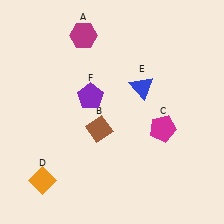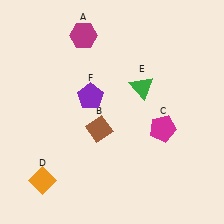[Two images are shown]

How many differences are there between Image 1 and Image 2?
There is 1 difference between the two images.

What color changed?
The triangle (E) changed from blue in Image 1 to green in Image 2.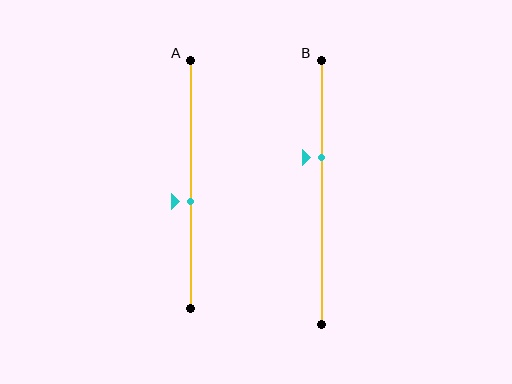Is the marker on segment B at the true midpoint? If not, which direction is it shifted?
No, the marker on segment B is shifted upward by about 13% of the segment length.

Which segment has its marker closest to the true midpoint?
Segment A has its marker closest to the true midpoint.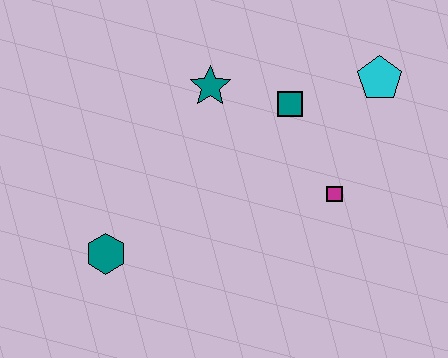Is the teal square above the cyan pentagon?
No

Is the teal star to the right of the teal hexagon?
Yes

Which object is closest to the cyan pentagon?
The teal square is closest to the cyan pentagon.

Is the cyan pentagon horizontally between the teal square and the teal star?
No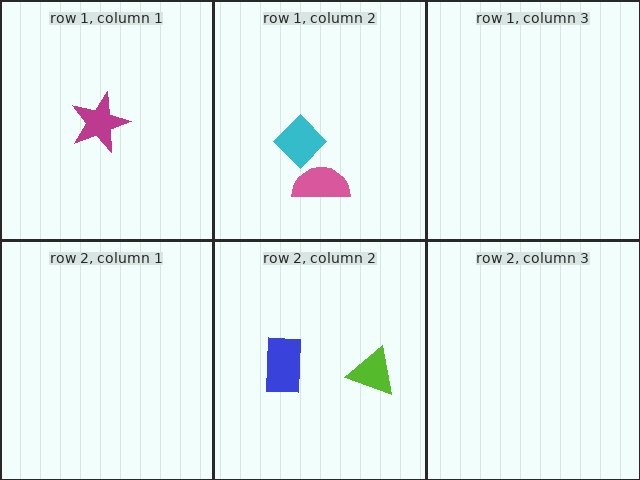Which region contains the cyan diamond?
The row 1, column 2 region.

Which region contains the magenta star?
The row 1, column 1 region.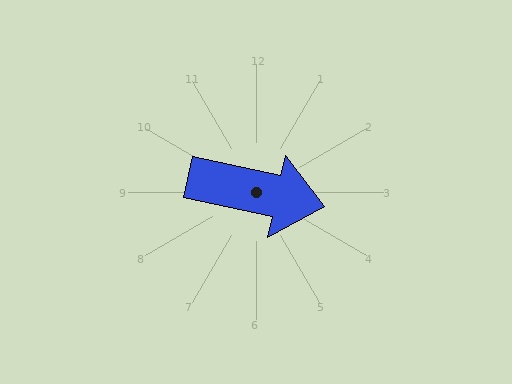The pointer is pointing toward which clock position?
Roughly 3 o'clock.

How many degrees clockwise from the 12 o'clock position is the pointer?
Approximately 102 degrees.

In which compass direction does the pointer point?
East.